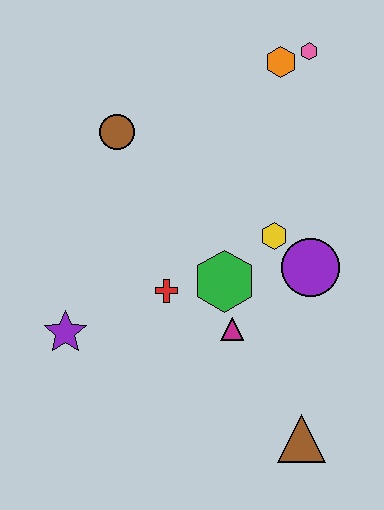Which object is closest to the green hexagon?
The magenta triangle is closest to the green hexagon.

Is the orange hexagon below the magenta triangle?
No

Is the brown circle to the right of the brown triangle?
No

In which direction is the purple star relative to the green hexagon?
The purple star is to the left of the green hexagon.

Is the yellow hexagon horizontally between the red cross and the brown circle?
No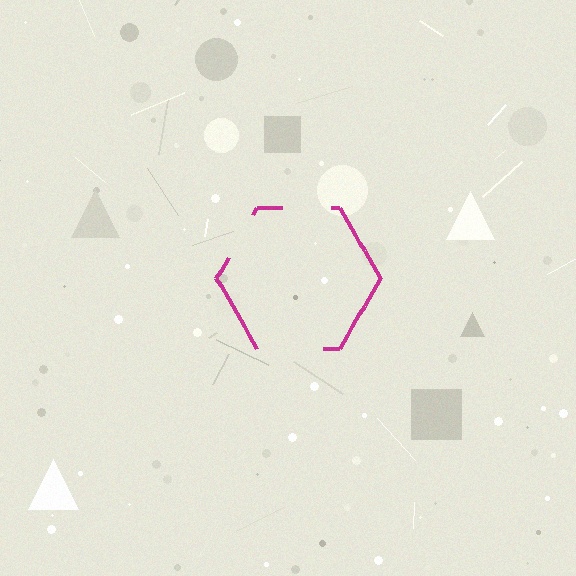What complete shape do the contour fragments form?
The contour fragments form a hexagon.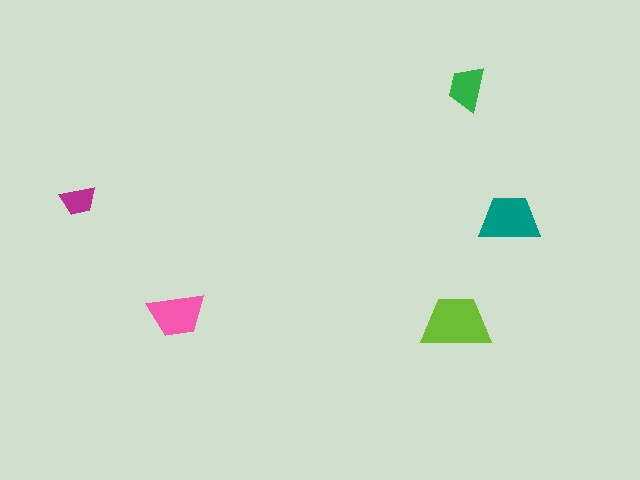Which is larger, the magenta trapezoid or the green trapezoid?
The green one.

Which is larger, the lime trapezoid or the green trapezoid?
The lime one.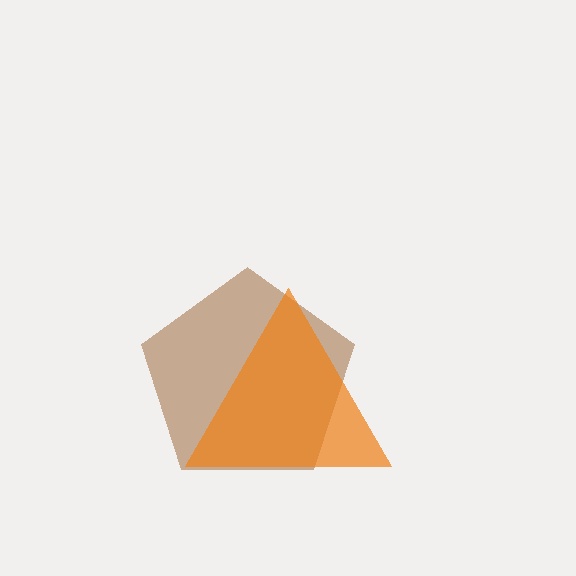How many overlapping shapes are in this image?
There are 2 overlapping shapes in the image.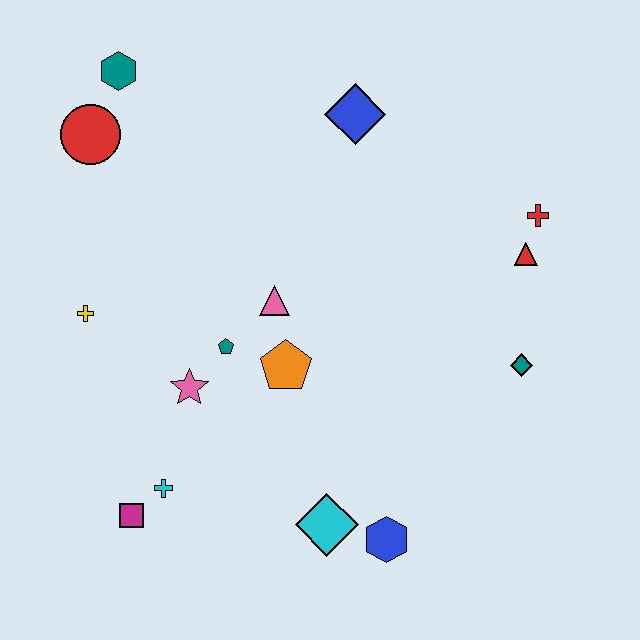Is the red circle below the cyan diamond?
No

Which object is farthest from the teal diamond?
The teal hexagon is farthest from the teal diamond.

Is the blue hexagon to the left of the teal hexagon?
No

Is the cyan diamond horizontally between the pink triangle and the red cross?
Yes